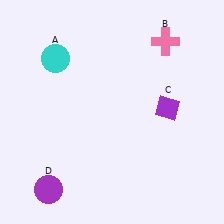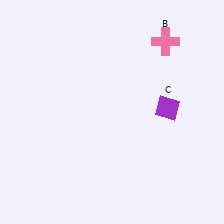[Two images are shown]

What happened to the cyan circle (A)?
The cyan circle (A) was removed in Image 2. It was in the top-left area of Image 1.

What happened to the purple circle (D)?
The purple circle (D) was removed in Image 2. It was in the bottom-left area of Image 1.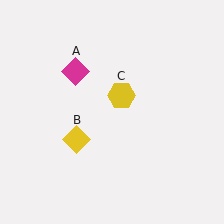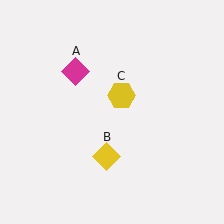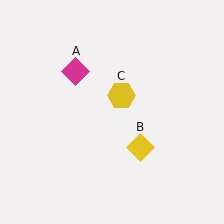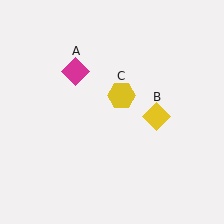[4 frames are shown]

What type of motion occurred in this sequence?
The yellow diamond (object B) rotated counterclockwise around the center of the scene.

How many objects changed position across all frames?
1 object changed position: yellow diamond (object B).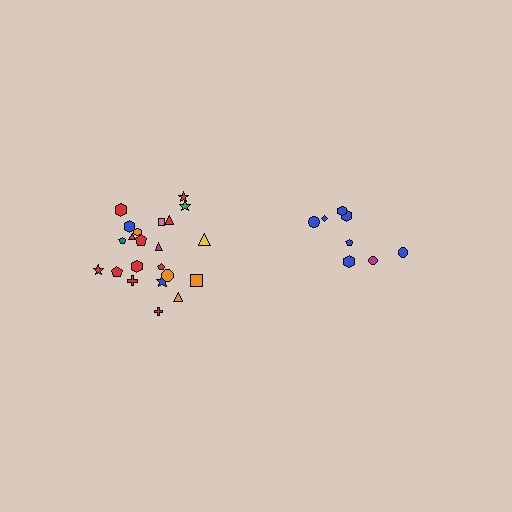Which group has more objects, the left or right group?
The left group.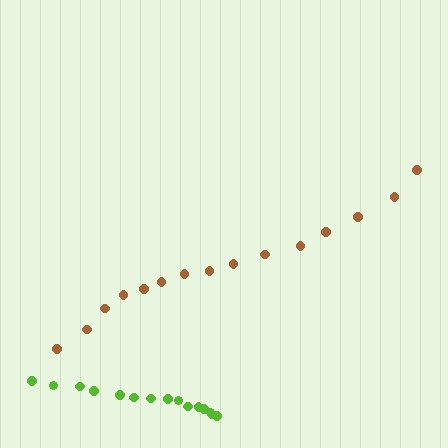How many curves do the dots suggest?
There are 2 distinct paths.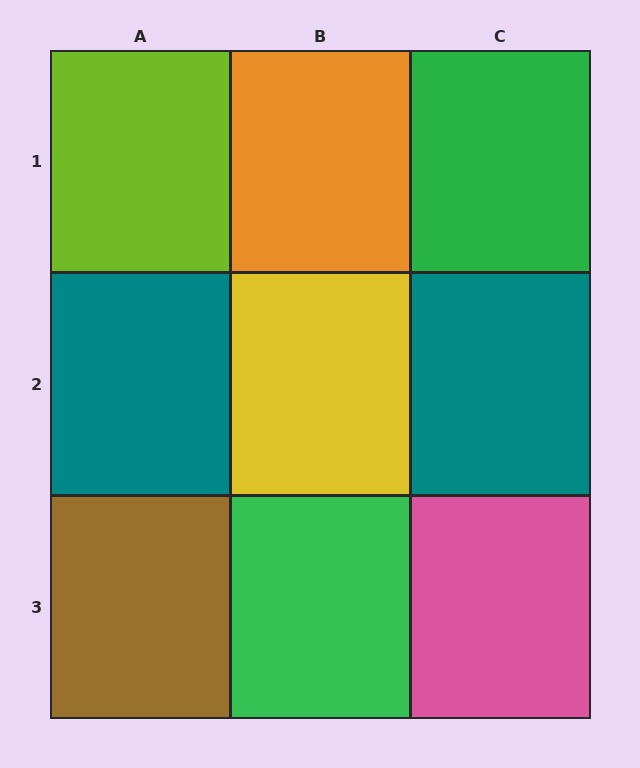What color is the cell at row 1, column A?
Lime.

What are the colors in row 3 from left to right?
Brown, green, pink.